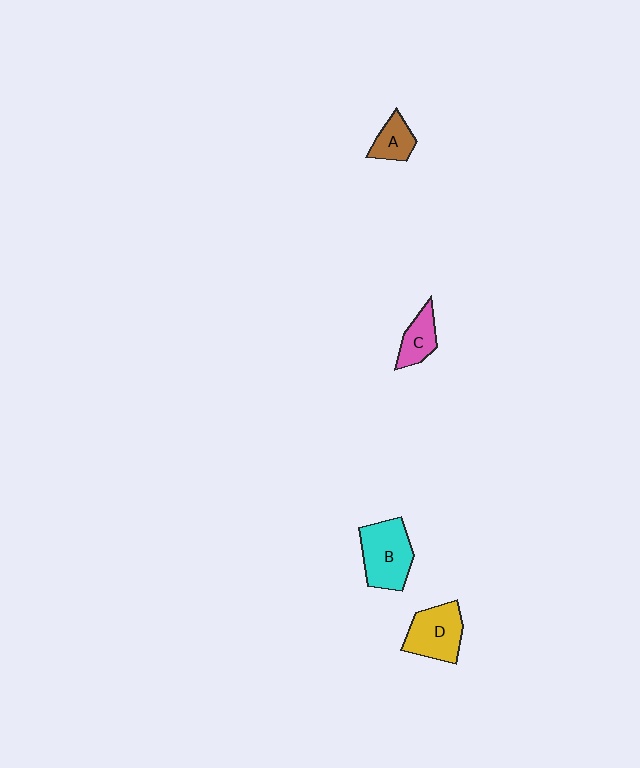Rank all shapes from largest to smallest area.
From largest to smallest: B (cyan), D (yellow), C (pink), A (brown).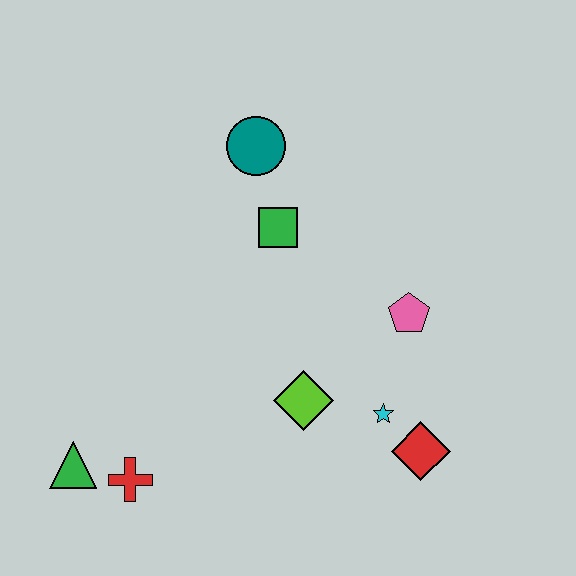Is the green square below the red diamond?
No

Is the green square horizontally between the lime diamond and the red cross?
Yes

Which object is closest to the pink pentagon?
The cyan star is closest to the pink pentagon.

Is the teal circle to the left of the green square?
Yes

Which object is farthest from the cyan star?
The green triangle is farthest from the cyan star.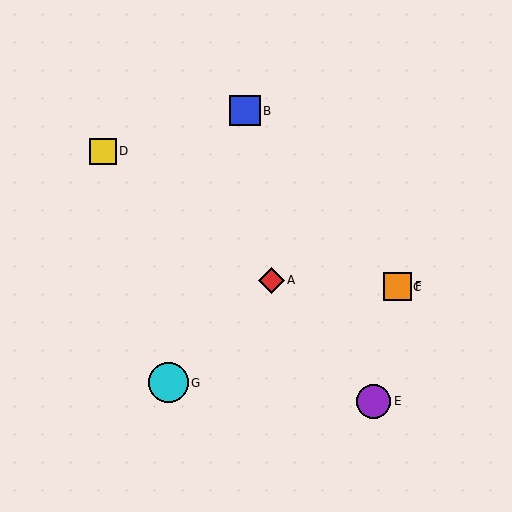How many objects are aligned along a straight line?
3 objects (C, D, F) are aligned along a straight line.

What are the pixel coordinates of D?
Object D is at (103, 151).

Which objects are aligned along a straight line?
Objects C, D, F are aligned along a straight line.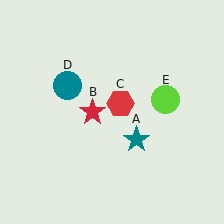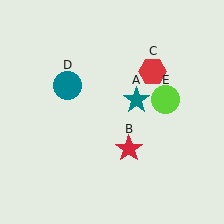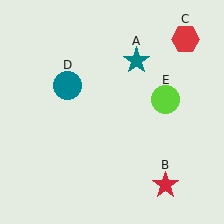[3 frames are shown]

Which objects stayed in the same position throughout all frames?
Teal circle (object D) and lime circle (object E) remained stationary.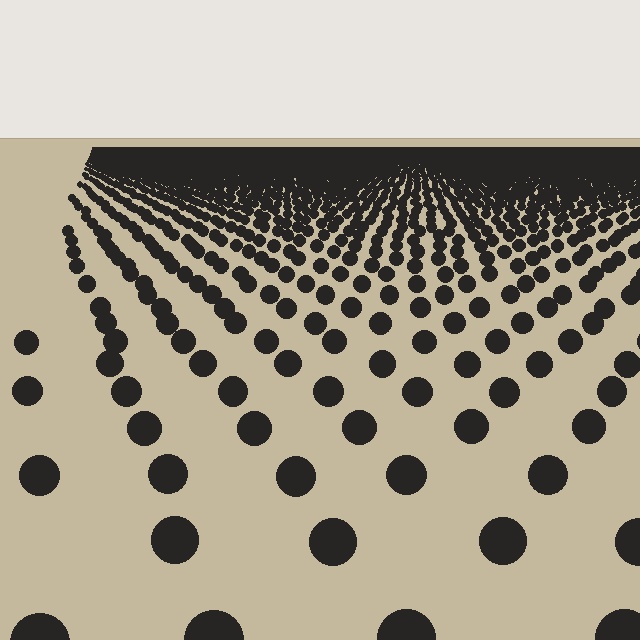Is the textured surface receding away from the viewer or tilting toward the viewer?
The surface is receding away from the viewer. Texture elements get smaller and denser toward the top.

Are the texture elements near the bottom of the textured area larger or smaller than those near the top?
Larger. Near the bottom, elements are closer to the viewer and appear at a bigger on-screen size.